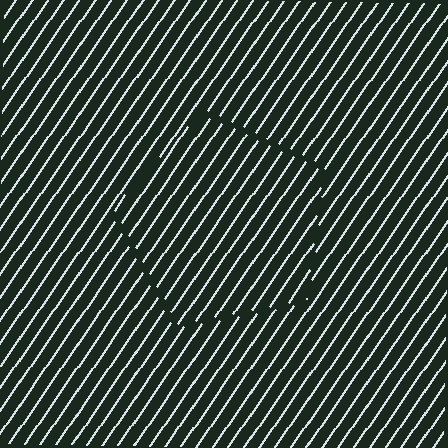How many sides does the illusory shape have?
5 sides — the line-ends trace a pentagon.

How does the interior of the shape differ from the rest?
The interior of the shape contains the same grating, shifted by half a period — the contour is defined by the phase discontinuity where line-ends from the inner and outer gratings abut.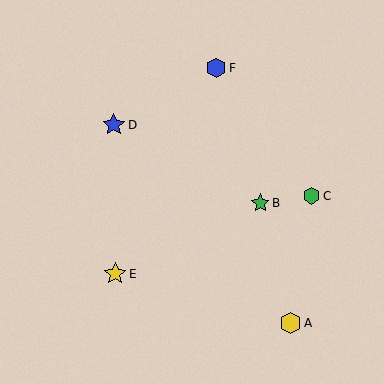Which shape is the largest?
The yellow star (labeled E) is the largest.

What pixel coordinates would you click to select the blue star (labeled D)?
Click at (114, 125) to select the blue star D.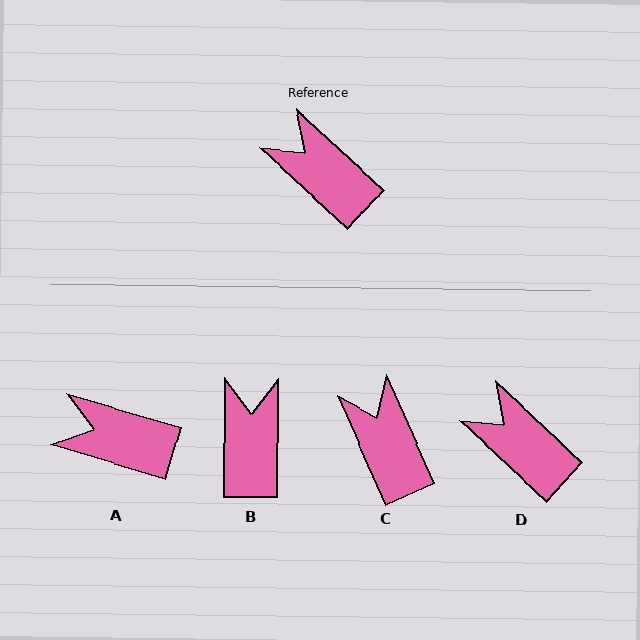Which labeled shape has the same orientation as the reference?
D.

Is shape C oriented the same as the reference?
No, it is off by about 23 degrees.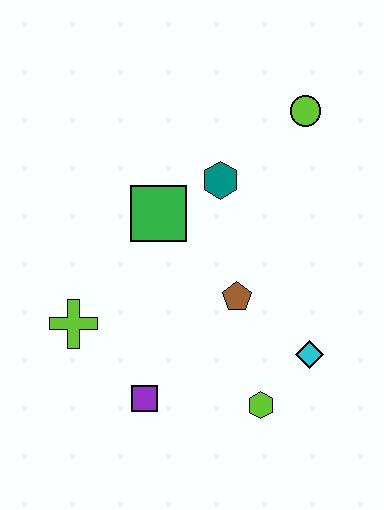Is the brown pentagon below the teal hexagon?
Yes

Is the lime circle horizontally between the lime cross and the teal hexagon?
No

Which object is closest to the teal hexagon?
The green square is closest to the teal hexagon.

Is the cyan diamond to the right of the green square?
Yes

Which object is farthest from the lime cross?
The lime circle is farthest from the lime cross.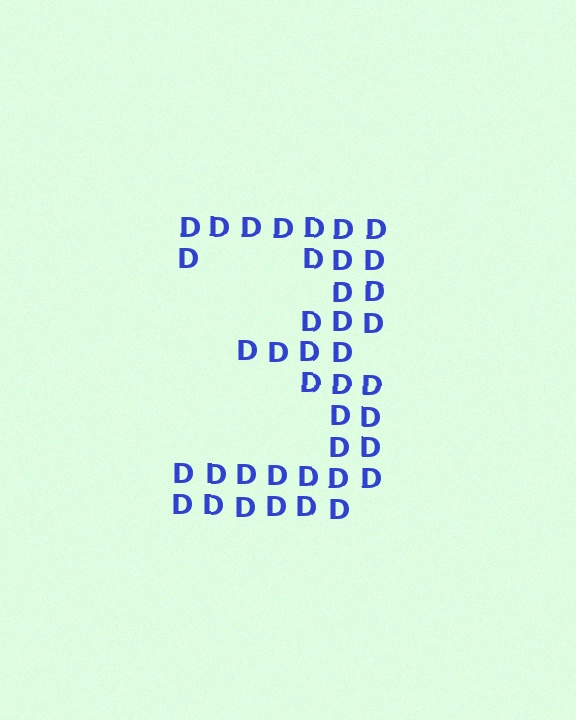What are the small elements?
The small elements are letter D's.